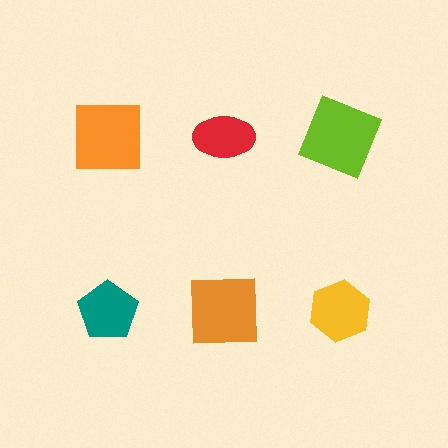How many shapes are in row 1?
3 shapes.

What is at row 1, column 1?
An orange square.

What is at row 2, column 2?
An orange square.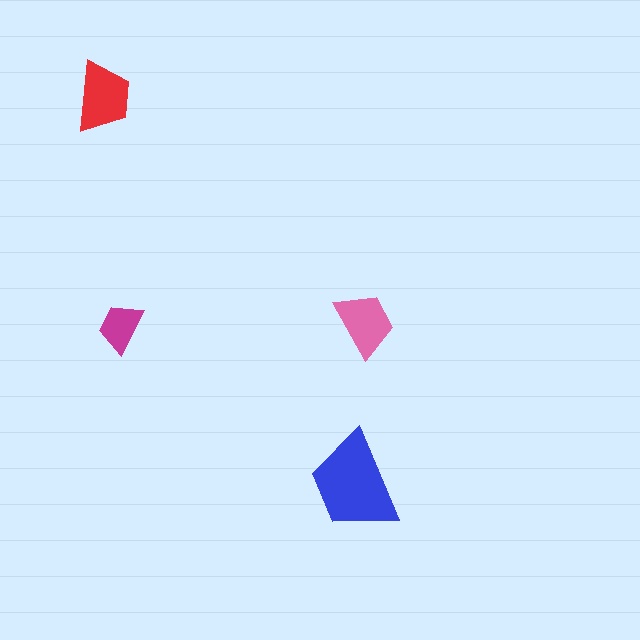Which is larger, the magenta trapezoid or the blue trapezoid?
The blue one.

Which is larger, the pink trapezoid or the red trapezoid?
The red one.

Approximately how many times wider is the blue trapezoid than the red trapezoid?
About 1.5 times wider.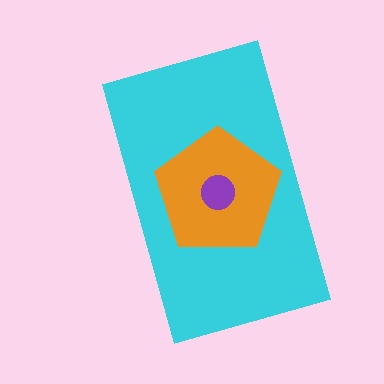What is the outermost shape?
The cyan rectangle.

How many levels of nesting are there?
3.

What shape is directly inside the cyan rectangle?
The orange pentagon.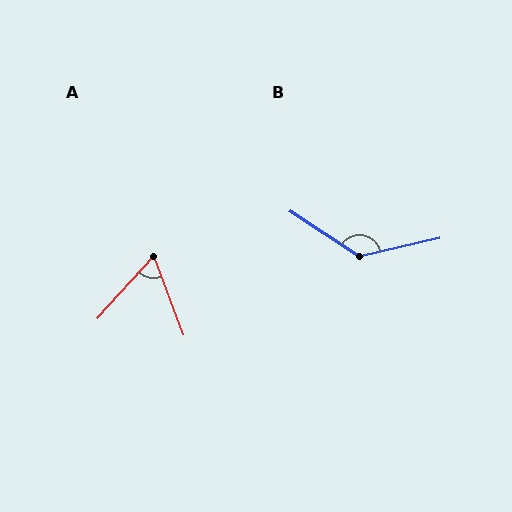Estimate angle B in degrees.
Approximately 134 degrees.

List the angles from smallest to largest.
A (63°), B (134°).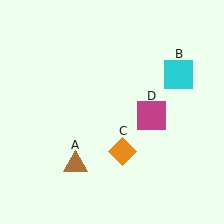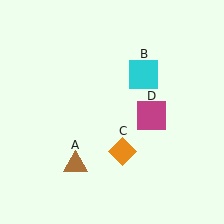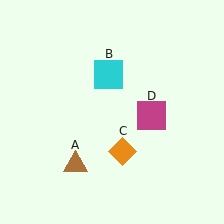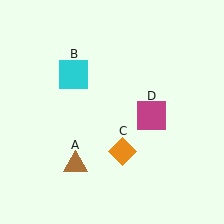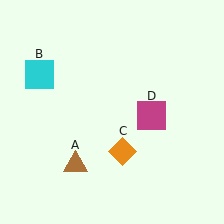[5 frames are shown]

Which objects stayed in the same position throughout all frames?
Brown triangle (object A) and orange diamond (object C) and magenta square (object D) remained stationary.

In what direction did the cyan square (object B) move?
The cyan square (object B) moved left.